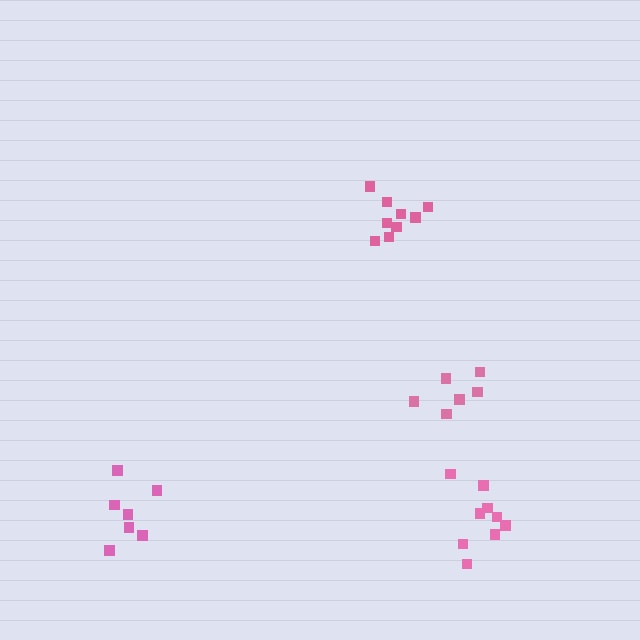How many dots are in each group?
Group 1: 7 dots, Group 2: 9 dots, Group 3: 9 dots, Group 4: 7 dots (32 total).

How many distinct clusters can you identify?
There are 4 distinct clusters.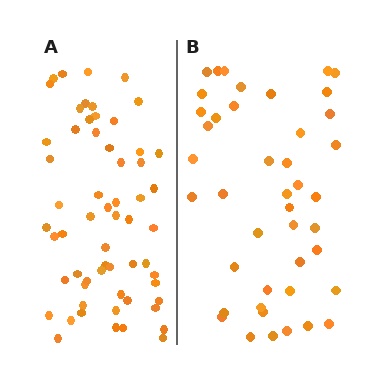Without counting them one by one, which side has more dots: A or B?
Region A (the left region) has more dots.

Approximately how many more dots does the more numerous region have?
Region A has approximately 15 more dots than region B.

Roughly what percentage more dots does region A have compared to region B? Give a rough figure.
About 40% more.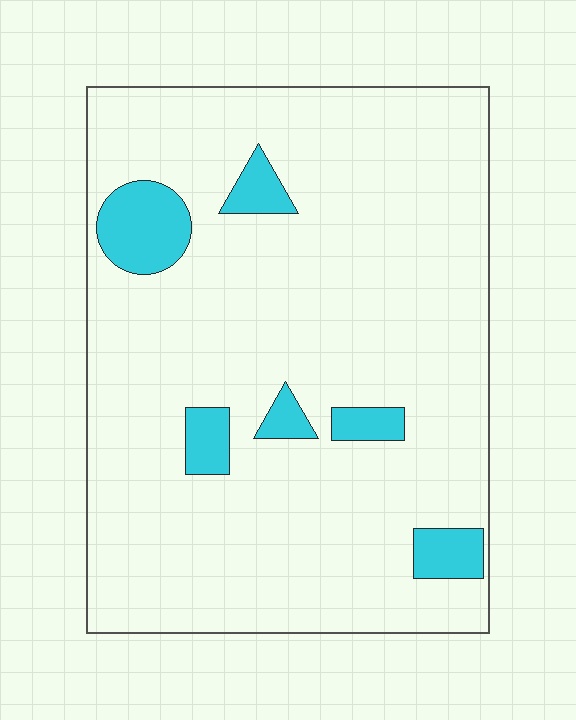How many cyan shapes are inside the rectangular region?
6.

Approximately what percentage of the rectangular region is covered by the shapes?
Approximately 10%.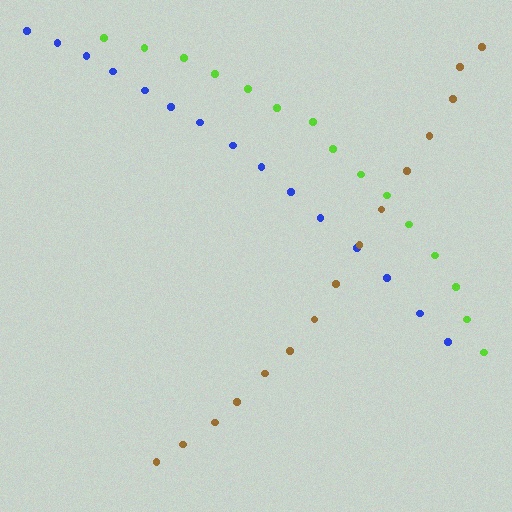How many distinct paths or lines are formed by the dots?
There are 3 distinct paths.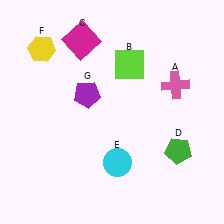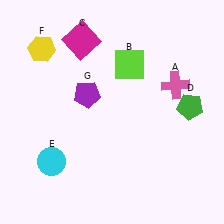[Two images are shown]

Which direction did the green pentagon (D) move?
The green pentagon (D) moved up.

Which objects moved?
The objects that moved are: the green pentagon (D), the cyan circle (E).